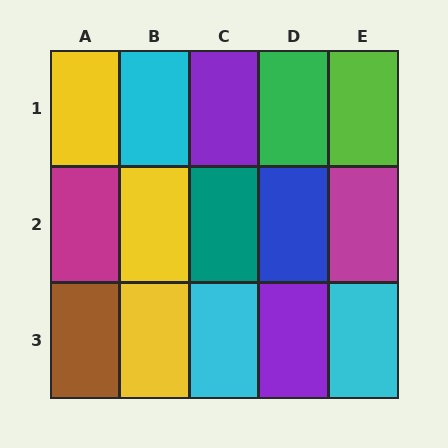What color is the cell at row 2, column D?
Blue.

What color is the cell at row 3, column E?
Cyan.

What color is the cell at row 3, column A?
Brown.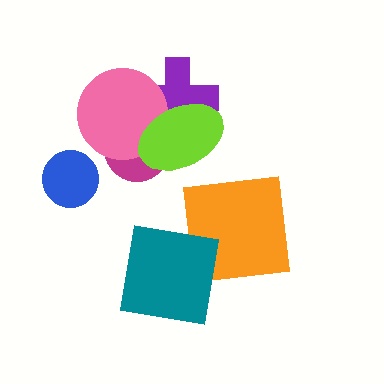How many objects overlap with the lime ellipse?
3 objects overlap with the lime ellipse.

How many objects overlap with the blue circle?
0 objects overlap with the blue circle.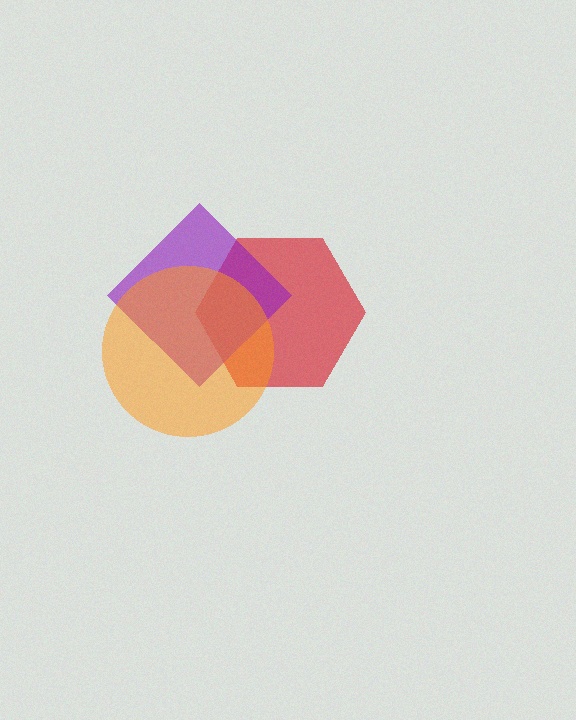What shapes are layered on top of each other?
The layered shapes are: a red hexagon, a purple diamond, an orange circle.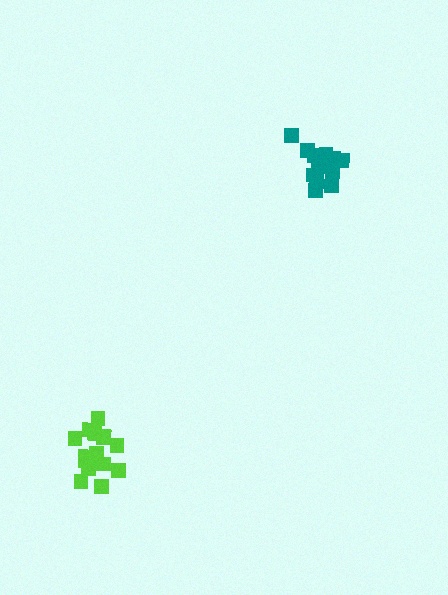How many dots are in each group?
Group 1: 15 dots, Group 2: 15 dots (30 total).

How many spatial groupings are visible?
There are 2 spatial groupings.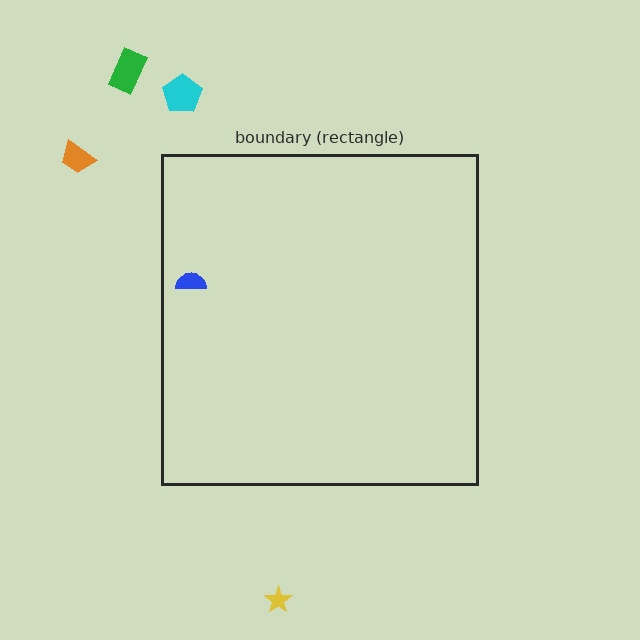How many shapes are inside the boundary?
1 inside, 4 outside.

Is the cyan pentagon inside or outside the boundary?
Outside.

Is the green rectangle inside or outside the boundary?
Outside.